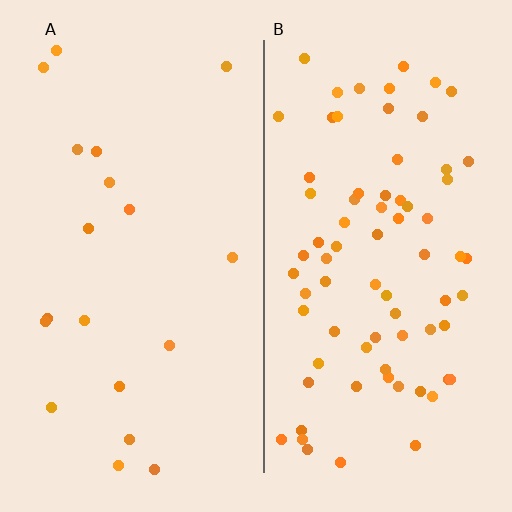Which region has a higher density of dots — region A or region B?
B (the right).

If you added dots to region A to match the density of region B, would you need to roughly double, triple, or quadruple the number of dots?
Approximately quadruple.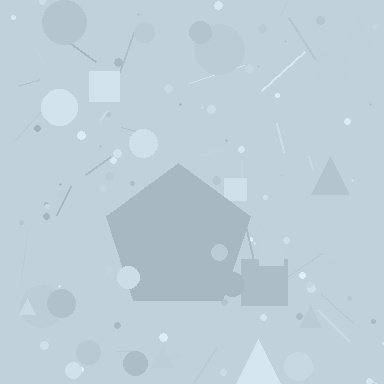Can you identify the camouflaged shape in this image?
The camouflaged shape is a pentagon.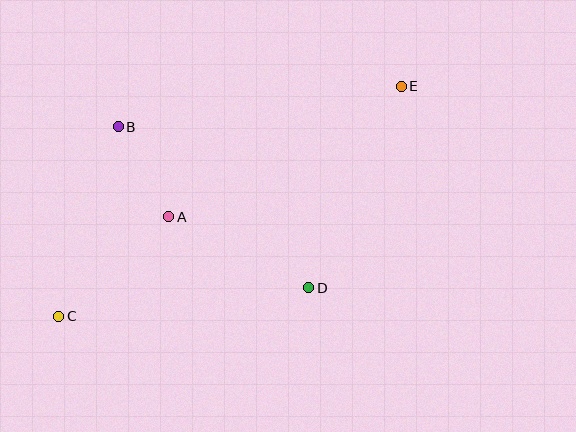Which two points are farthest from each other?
Points C and E are farthest from each other.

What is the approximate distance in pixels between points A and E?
The distance between A and E is approximately 267 pixels.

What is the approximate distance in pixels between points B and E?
The distance between B and E is approximately 286 pixels.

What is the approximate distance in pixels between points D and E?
The distance between D and E is approximately 222 pixels.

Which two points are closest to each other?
Points A and B are closest to each other.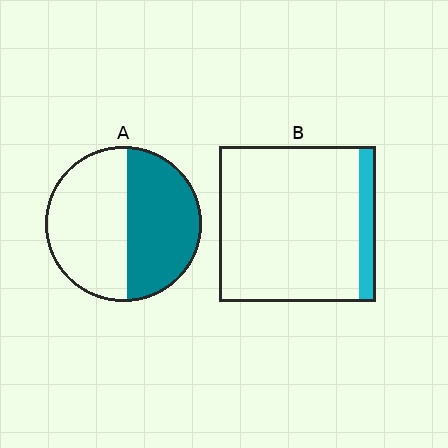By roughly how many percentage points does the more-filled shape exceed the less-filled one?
By roughly 35 percentage points (A over B).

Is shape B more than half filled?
No.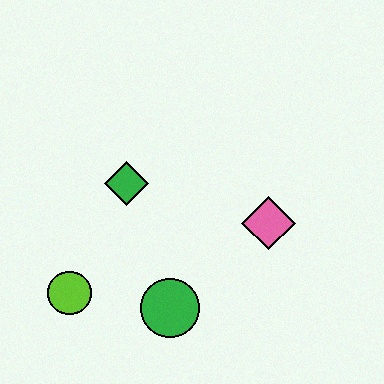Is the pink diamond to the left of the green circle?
No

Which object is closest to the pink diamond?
The green circle is closest to the pink diamond.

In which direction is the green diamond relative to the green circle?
The green diamond is above the green circle.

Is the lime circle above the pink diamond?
No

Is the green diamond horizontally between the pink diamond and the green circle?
No